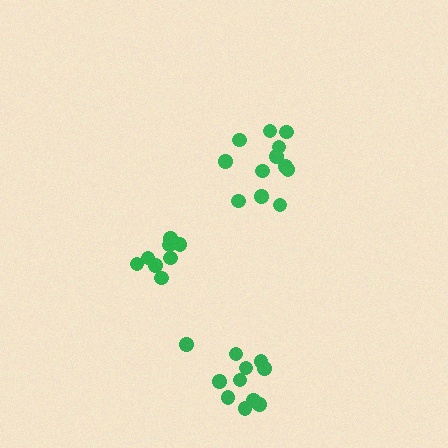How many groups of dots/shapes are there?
There are 3 groups.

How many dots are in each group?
Group 1: 8 dots, Group 2: 12 dots, Group 3: 11 dots (31 total).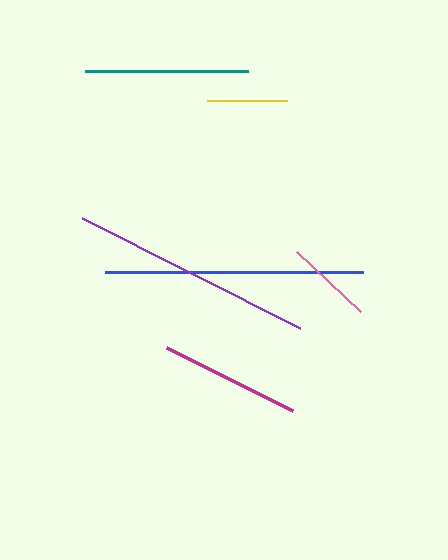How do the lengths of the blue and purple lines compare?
The blue and purple lines are approximately the same length.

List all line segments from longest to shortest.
From longest to shortest: blue, purple, teal, magenta, pink, yellow.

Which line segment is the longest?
The blue line is the longest at approximately 258 pixels.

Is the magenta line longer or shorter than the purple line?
The purple line is longer than the magenta line.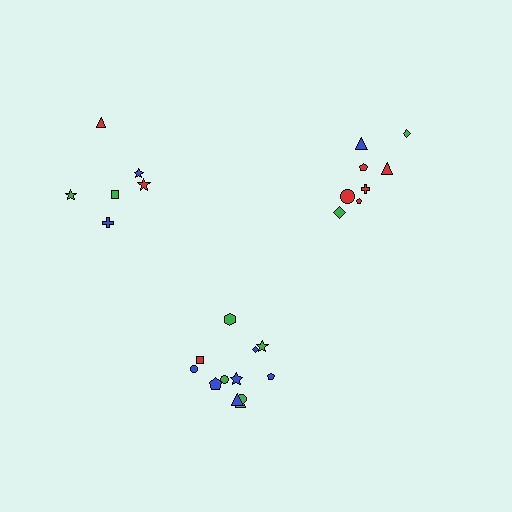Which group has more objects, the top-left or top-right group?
The top-right group.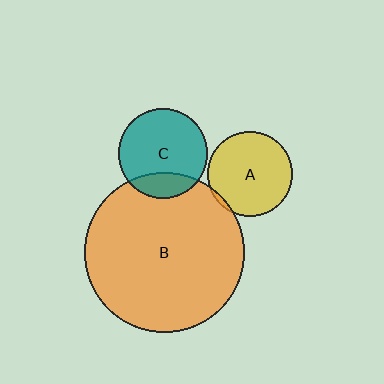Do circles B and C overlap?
Yes.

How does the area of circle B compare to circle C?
Approximately 3.2 times.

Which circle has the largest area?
Circle B (orange).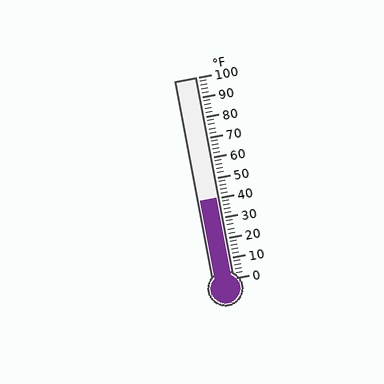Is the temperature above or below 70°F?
The temperature is below 70°F.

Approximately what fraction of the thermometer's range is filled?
The thermometer is filled to approximately 40% of its range.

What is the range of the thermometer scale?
The thermometer scale ranges from 0°F to 100°F.